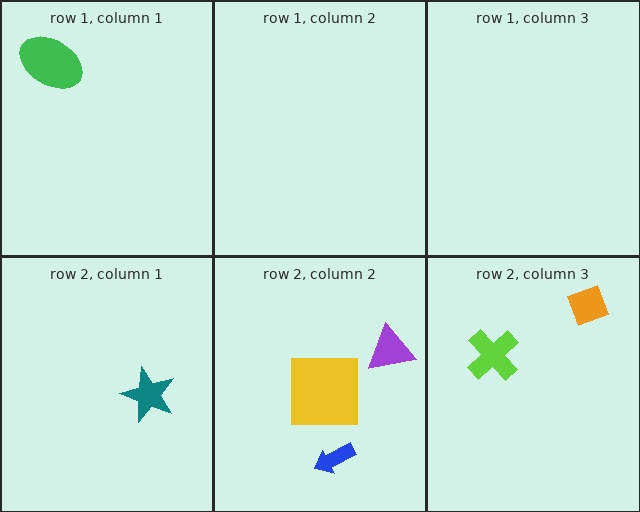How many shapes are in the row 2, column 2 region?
3.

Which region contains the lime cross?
The row 2, column 3 region.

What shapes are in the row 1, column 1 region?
The green ellipse.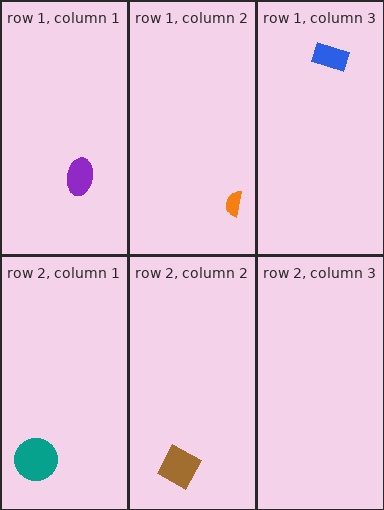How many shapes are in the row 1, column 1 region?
1.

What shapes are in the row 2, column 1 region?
The teal circle.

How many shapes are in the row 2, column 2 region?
1.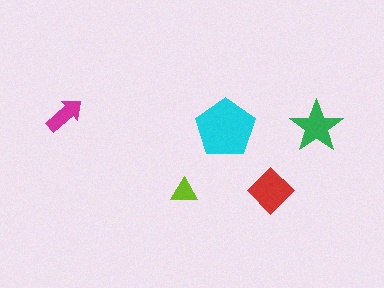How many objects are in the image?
There are 5 objects in the image.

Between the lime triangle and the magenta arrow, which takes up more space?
The magenta arrow.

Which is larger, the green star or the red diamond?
The red diamond.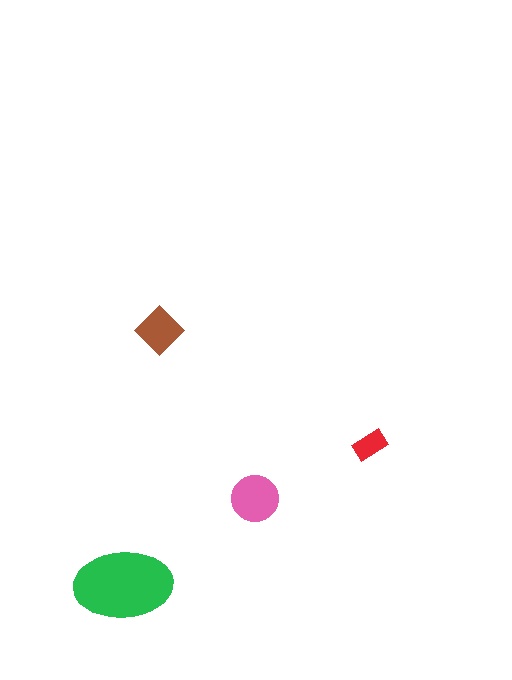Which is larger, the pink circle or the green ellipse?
The green ellipse.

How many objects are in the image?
There are 4 objects in the image.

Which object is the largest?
The green ellipse.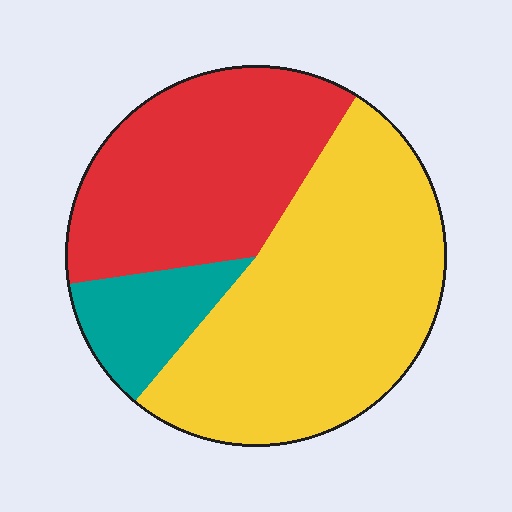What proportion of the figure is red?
Red takes up about three eighths (3/8) of the figure.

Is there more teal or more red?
Red.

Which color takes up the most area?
Yellow, at roughly 50%.